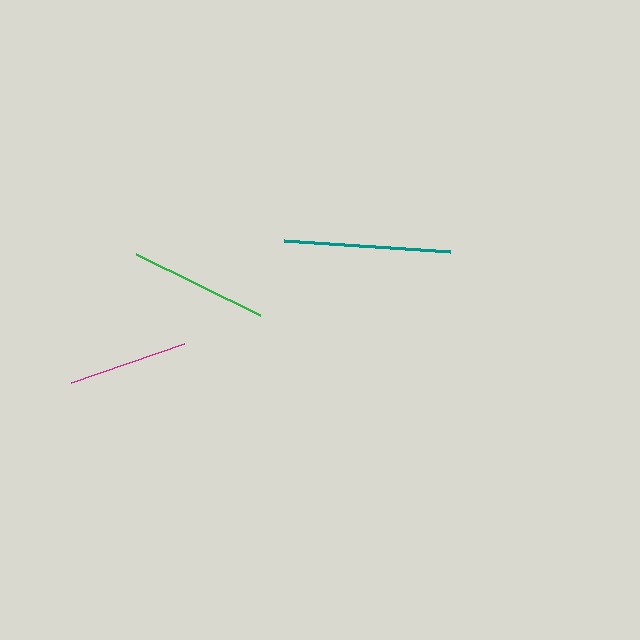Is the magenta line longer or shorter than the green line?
The green line is longer than the magenta line.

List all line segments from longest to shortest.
From longest to shortest: teal, green, magenta.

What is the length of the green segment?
The green segment is approximately 139 pixels long.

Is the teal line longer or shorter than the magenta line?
The teal line is longer than the magenta line.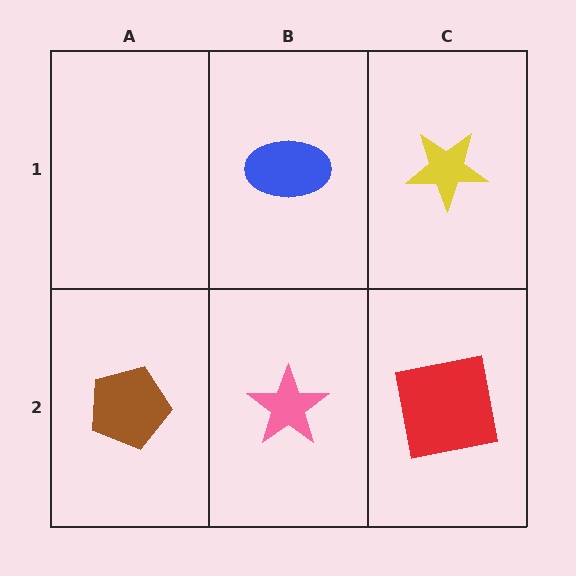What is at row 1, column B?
A blue ellipse.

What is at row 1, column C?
A yellow star.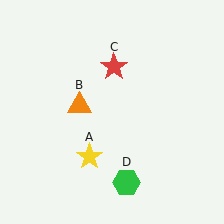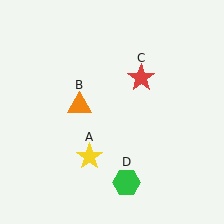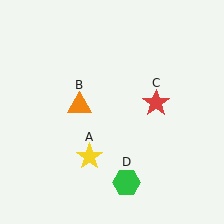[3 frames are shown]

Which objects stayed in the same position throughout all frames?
Yellow star (object A) and orange triangle (object B) and green hexagon (object D) remained stationary.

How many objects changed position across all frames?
1 object changed position: red star (object C).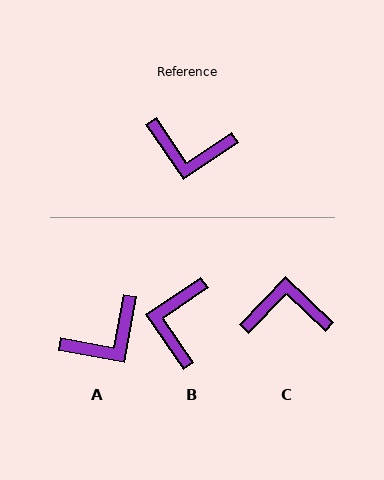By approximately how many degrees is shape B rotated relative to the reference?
Approximately 90 degrees clockwise.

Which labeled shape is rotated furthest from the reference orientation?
C, about 168 degrees away.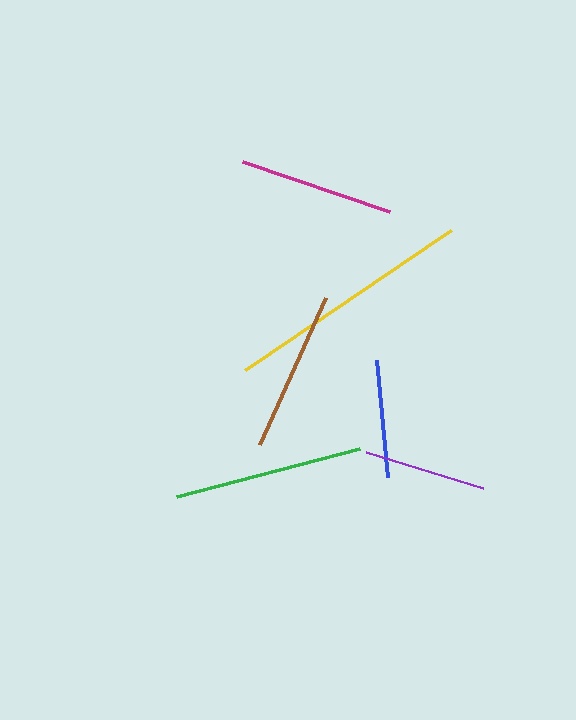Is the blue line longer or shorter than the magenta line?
The magenta line is longer than the blue line.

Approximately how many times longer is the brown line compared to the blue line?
The brown line is approximately 1.4 times the length of the blue line.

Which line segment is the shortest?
The blue line is the shortest at approximately 118 pixels.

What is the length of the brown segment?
The brown segment is approximately 162 pixels long.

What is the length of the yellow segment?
The yellow segment is approximately 249 pixels long.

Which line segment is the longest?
The yellow line is the longest at approximately 249 pixels.